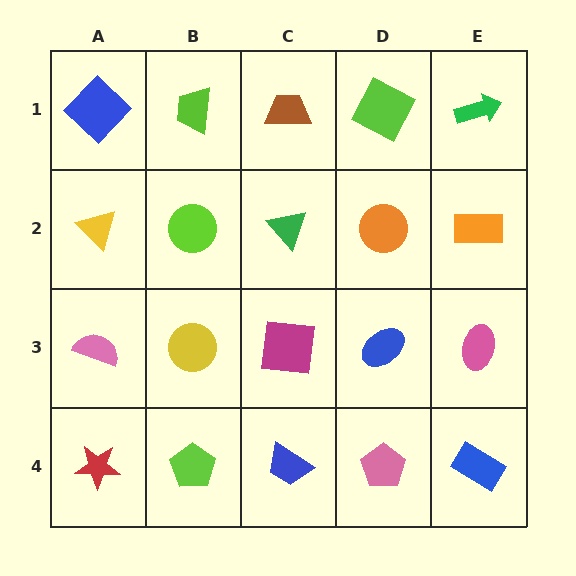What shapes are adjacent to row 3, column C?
A green triangle (row 2, column C), a blue trapezoid (row 4, column C), a yellow circle (row 3, column B), a blue ellipse (row 3, column D).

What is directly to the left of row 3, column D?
A magenta square.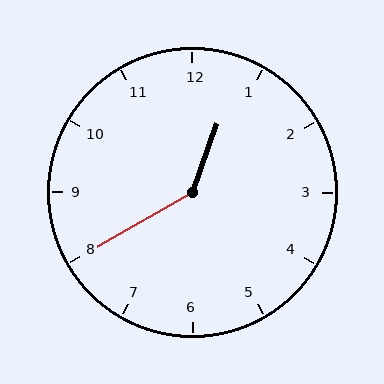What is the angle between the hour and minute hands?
Approximately 140 degrees.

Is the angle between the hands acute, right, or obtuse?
It is obtuse.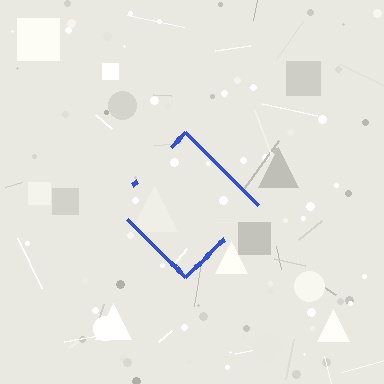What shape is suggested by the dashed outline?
The dashed outline suggests a diamond.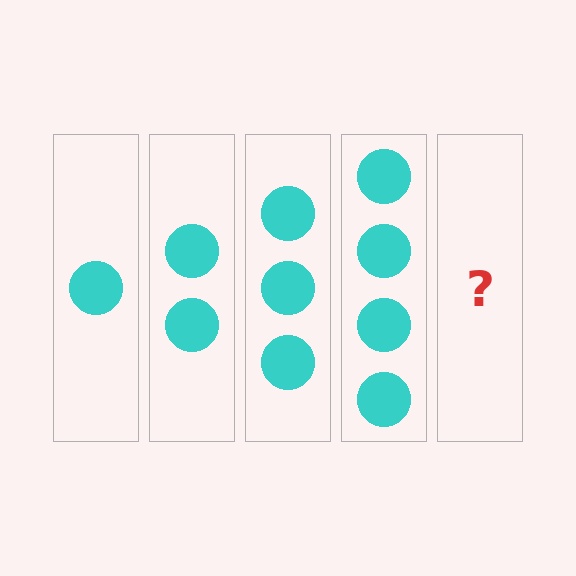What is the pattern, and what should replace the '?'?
The pattern is that each step adds one more circle. The '?' should be 5 circles.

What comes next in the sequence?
The next element should be 5 circles.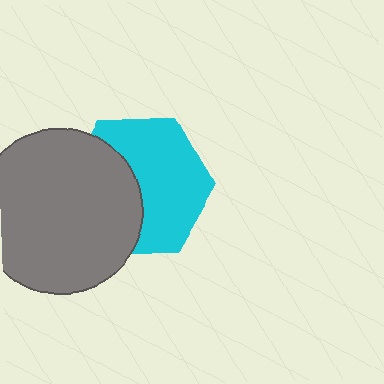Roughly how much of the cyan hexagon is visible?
About half of it is visible (roughly 58%).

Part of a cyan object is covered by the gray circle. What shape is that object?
It is a hexagon.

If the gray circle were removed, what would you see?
You would see the complete cyan hexagon.